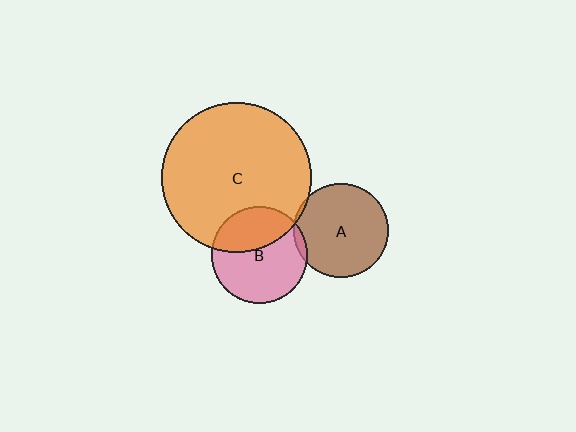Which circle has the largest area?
Circle C (orange).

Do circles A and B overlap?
Yes.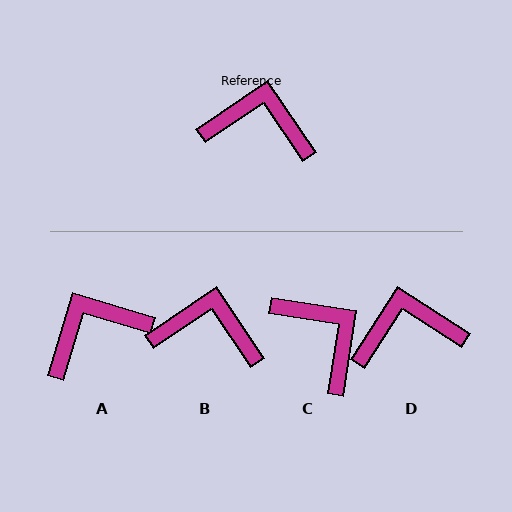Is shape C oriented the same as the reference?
No, it is off by about 43 degrees.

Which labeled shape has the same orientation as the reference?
B.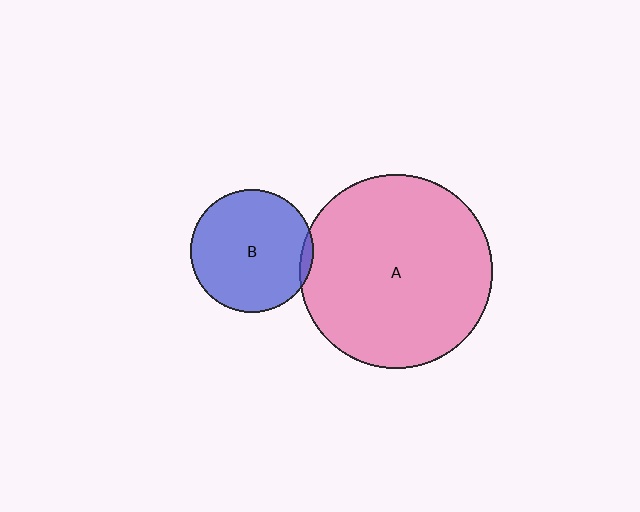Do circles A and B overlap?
Yes.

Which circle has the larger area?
Circle A (pink).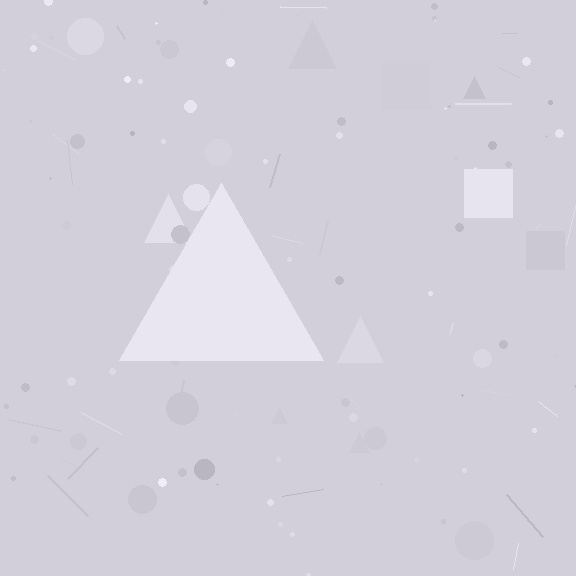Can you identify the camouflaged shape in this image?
The camouflaged shape is a triangle.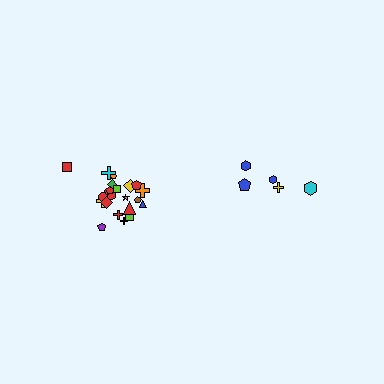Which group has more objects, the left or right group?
The left group.